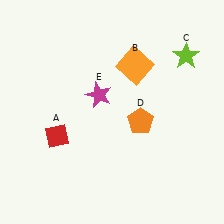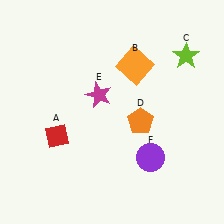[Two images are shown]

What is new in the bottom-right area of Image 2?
A purple circle (F) was added in the bottom-right area of Image 2.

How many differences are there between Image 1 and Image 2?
There is 1 difference between the two images.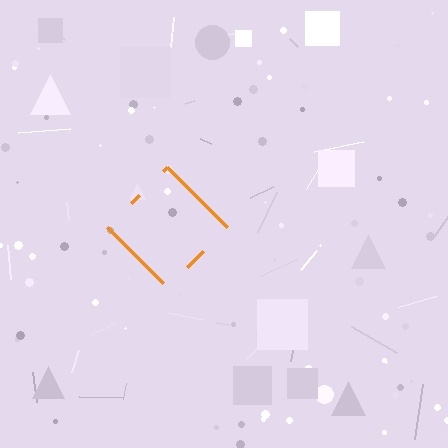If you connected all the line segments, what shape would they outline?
They would outline a diamond.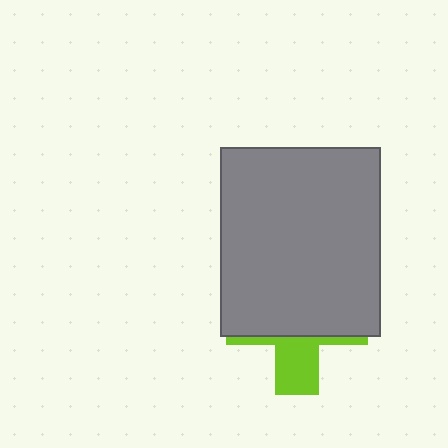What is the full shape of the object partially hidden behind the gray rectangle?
The partially hidden object is a lime cross.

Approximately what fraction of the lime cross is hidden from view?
Roughly 69% of the lime cross is hidden behind the gray rectangle.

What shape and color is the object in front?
The object in front is a gray rectangle.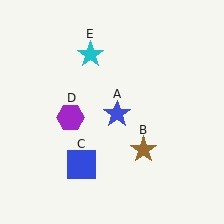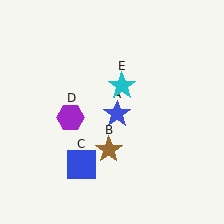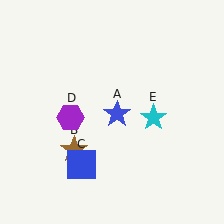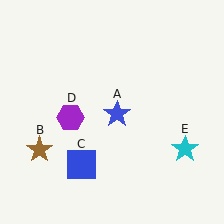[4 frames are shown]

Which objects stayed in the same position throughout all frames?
Blue star (object A) and blue square (object C) and purple hexagon (object D) remained stationary.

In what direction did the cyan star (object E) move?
The cyan star (object E) moved down and to the right.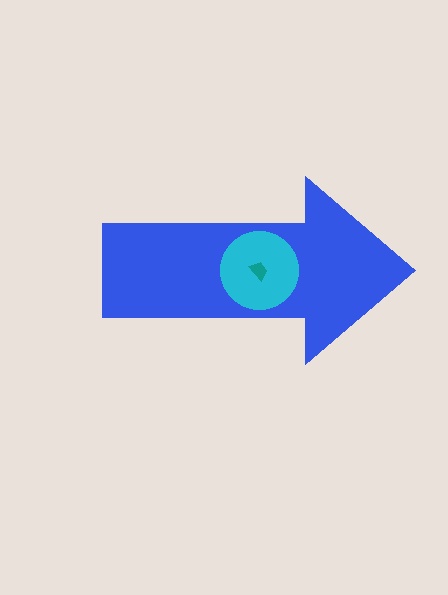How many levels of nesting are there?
3.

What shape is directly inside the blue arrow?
The cyan circle.